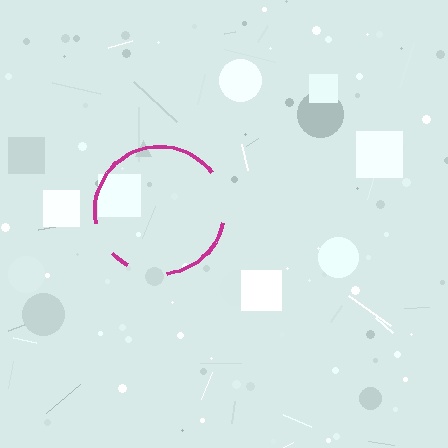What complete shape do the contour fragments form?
The contour fragments form a circle.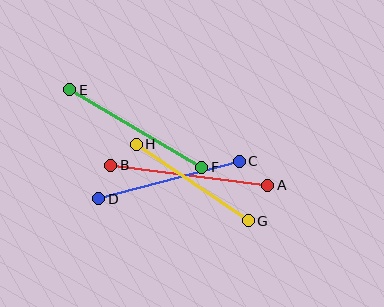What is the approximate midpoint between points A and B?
The midpoint is at approximately (189, 175) pixels.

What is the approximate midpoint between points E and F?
The midpoint is at approximately (136, 128) pixels.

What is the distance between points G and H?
The distance is approximately 136 pixels.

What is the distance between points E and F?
The distance is approximately 153 pixels.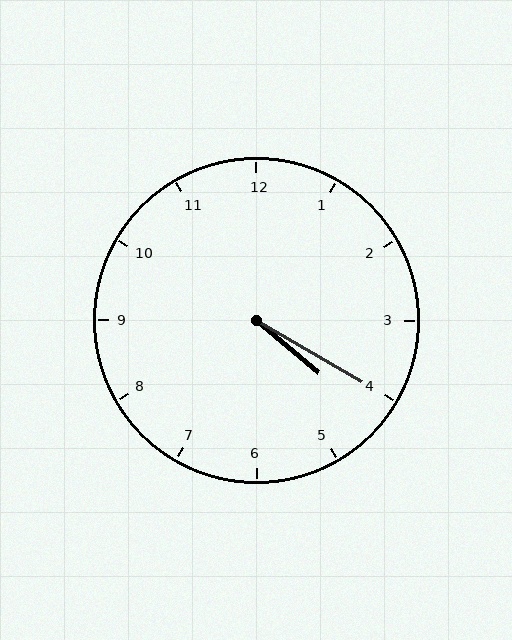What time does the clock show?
4:20.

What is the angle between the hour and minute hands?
Approximately 10 degrees.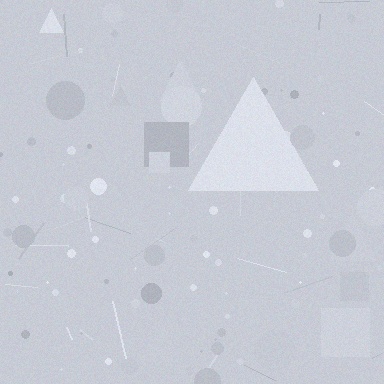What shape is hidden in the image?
A triangle is hidden in the image.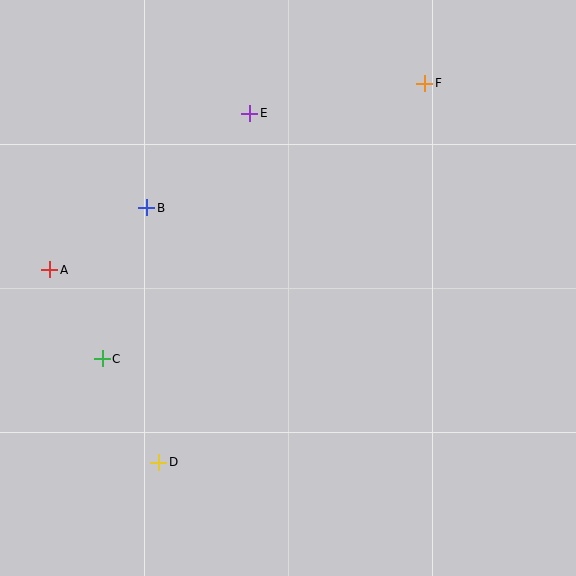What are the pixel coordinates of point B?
Point B is at (147, 208).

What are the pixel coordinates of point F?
Point F is at (425, 83).